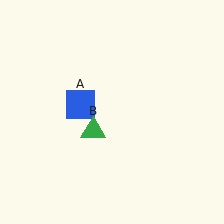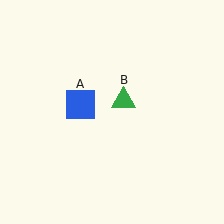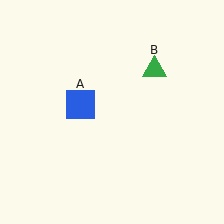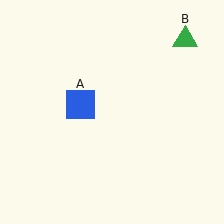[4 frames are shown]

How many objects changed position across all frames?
1 object changed position: green triangle (object B).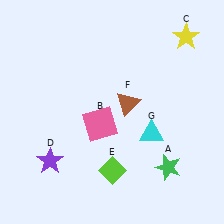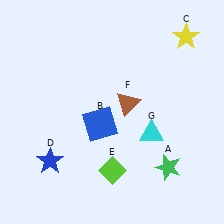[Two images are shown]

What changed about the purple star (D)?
In Image 1, D is purple. In Image 2, it changed to blue.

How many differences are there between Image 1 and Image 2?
There are 2 differences between the two images.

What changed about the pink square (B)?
In Image 1, B is pink. In Image 2, it changed to blue.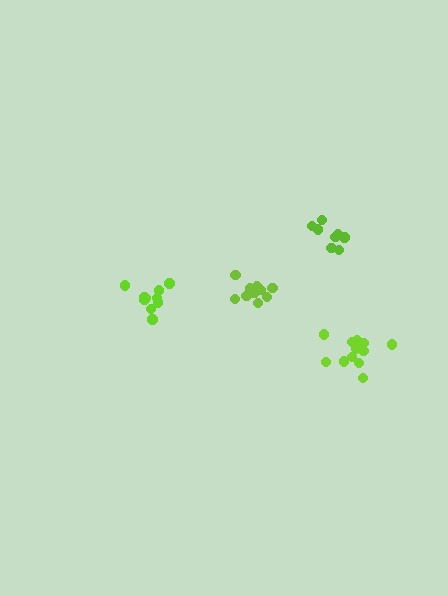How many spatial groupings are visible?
There are 4 spatial groupings.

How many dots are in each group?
Group 1: 10 dots, Group 2: 12 dots, Group 3: 8 dots, Group 4: 12 dots (42 total).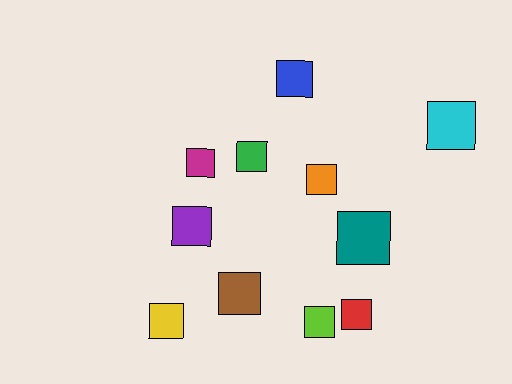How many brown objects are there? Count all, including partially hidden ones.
There is 1 brown object.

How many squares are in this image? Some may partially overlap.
There are 11 squares.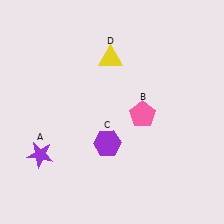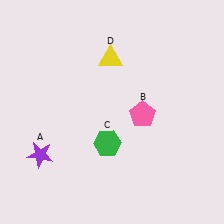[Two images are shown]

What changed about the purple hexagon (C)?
In Image 1, C is purple. In Image 2, it changed to green.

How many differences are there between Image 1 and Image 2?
There is 1 difference between the two images.